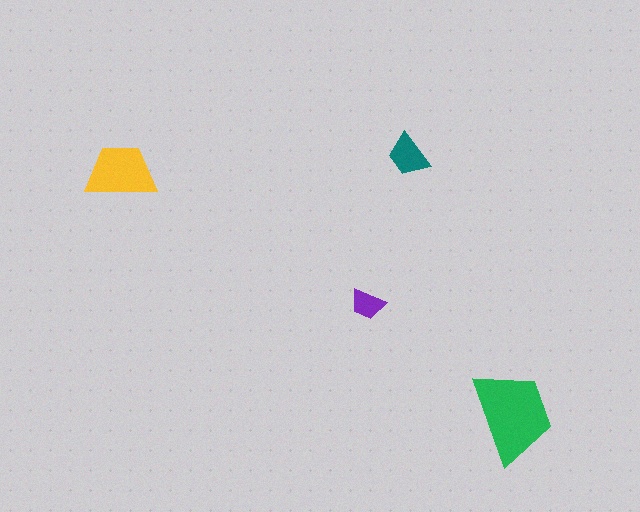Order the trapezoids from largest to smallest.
the green one, the yellow one, the teal one, the purple one.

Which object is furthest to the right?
The green trapezoid is rightmost.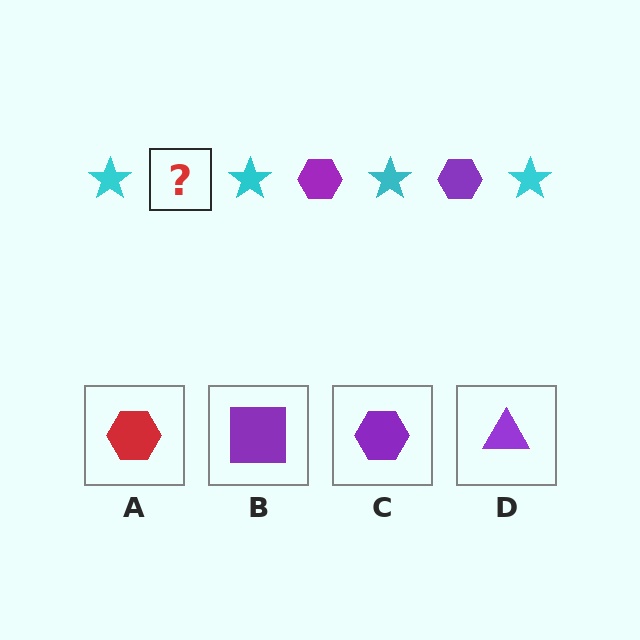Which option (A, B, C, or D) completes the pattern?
C.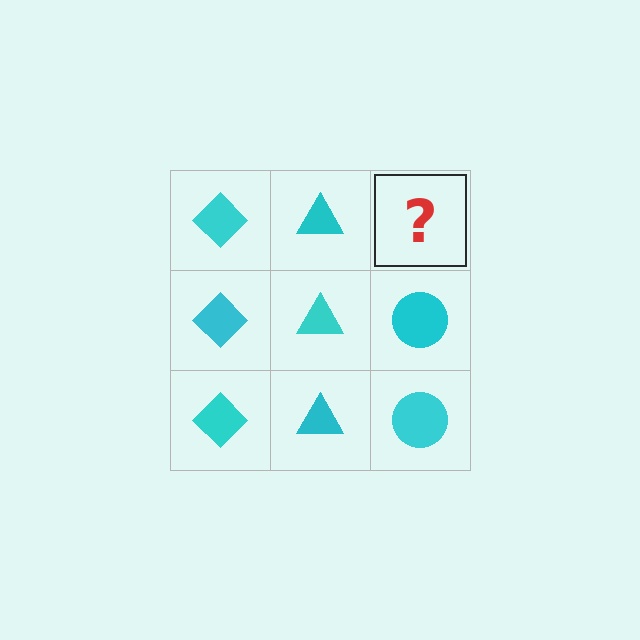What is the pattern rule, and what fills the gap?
The rule is that each column has a consistent shape. The gap should be filled with a cyan circle.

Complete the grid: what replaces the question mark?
The question mark should be replaced with a cyan circle.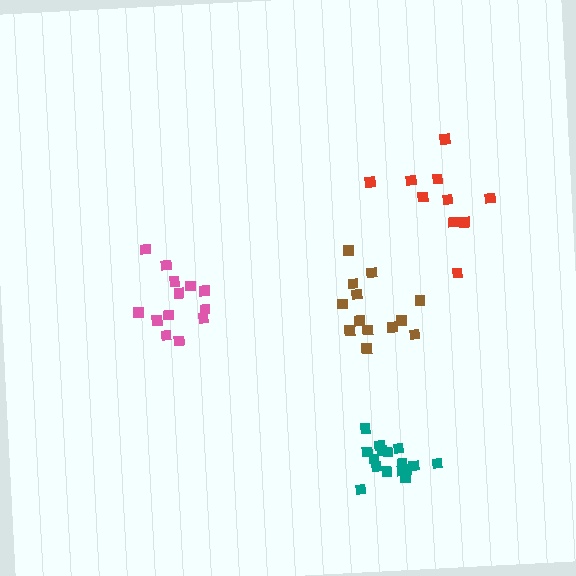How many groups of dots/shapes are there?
There are 4 groups.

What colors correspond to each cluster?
The clusters are colored: teal, pink, brown, red.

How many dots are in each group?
Group 1: 16 dots, Group 2: 13 dots, Group 3: 13 dots, Group 4: 10 dots (52 total).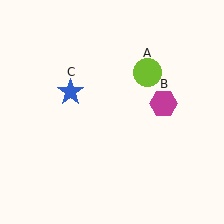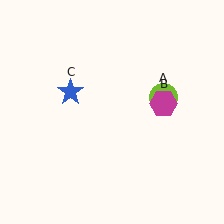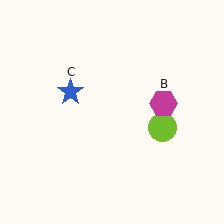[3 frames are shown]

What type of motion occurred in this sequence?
The lime circle (object A) rotated clockwise around the center of the scene.